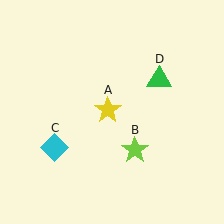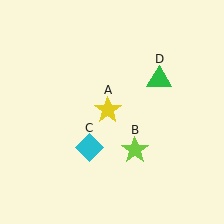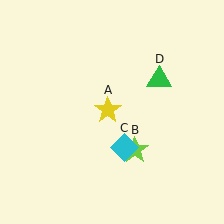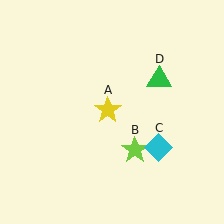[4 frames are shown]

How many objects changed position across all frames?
1 object changed position: cyan diamond (object C).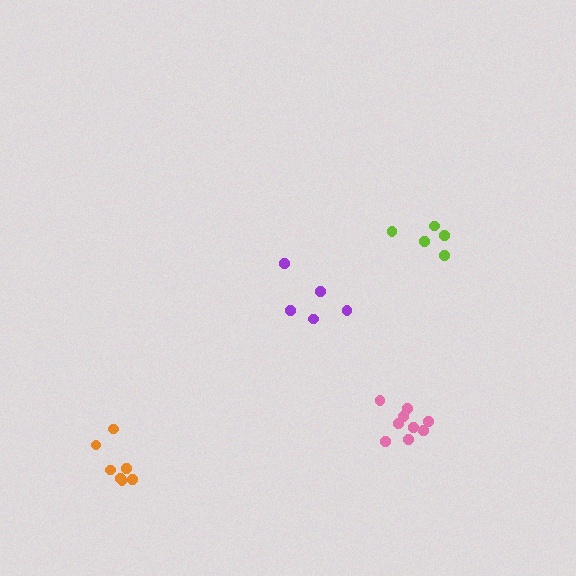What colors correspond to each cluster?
The clusters are colored: purple, lime, pink, orange.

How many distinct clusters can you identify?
There are 4 distinct clusters.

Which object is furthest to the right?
The lime cluster is rightmost.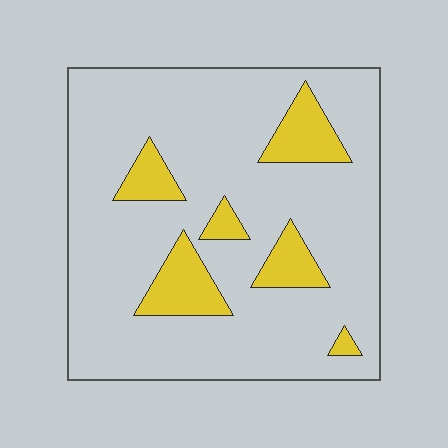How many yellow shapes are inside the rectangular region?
6.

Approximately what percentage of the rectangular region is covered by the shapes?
Approximately 15%.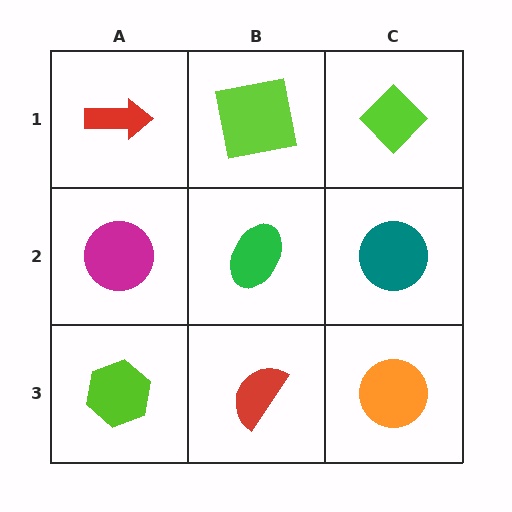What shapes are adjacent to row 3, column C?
A teal circle (row 2, column C), a red semicircle (row 3, column B).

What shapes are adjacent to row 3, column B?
A green ellipse (row 2, column B), a lime hexagon (row 3, column A), an orange circle (row 3, column C).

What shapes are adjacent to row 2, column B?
A lime square (row 1, column B), a red semicircle (row 3, column B), a magenta circle (row 2, column A), a teal circle (row 2, column C).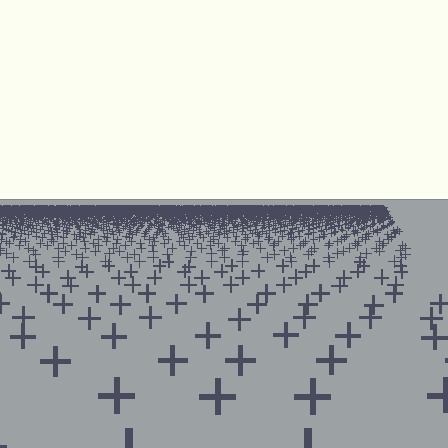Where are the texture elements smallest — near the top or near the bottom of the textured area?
Near the top.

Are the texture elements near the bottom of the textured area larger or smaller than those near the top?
Larger. Near the bottom, elements are closer to the viewer and appear at a bigger on-screen size.